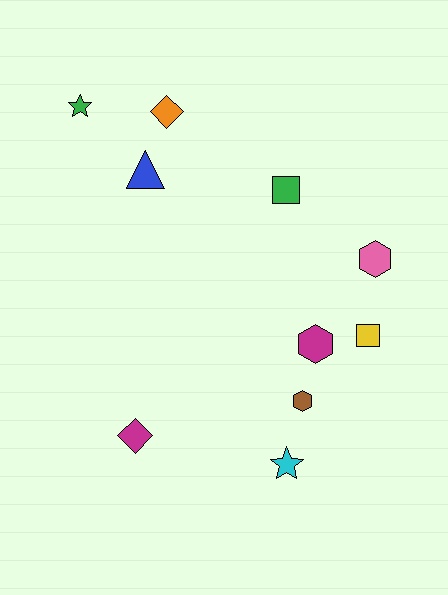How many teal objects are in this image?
There are no teal objects.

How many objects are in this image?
There are 10 objects.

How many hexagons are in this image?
There are 3 hexagons.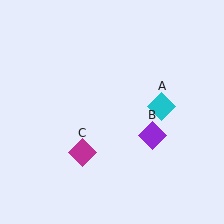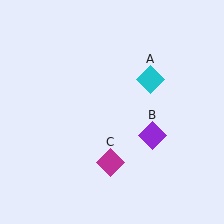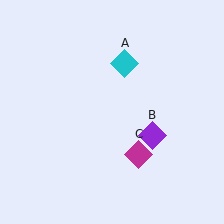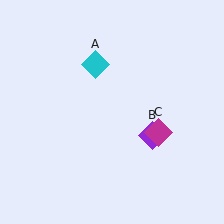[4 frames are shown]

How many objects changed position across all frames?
2 objects changed position: cyan diamond (object A), magenta diamond (object C).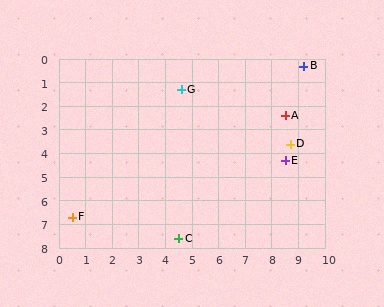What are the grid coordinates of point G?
Point G is at approximately (4.6, 1.3).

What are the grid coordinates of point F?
Point F is at approximately (0.5, 6.7).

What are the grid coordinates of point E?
Point E is at approximately (8.5, 4.3).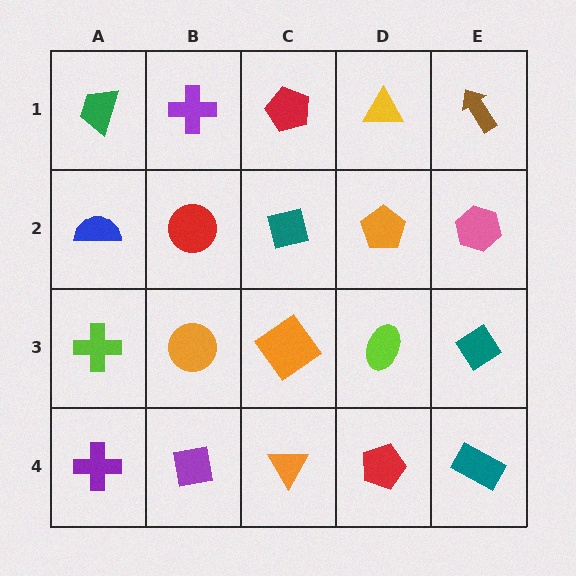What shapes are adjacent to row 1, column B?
A red circle (row 2, column B), a green trapezoid (row 1, column A), a red pentagon (row 1, column C).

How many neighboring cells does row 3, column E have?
3.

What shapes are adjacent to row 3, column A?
A blue semicircle (row 2, column A), a purple cross (row 4, column A), an orange circle (row 3, column B).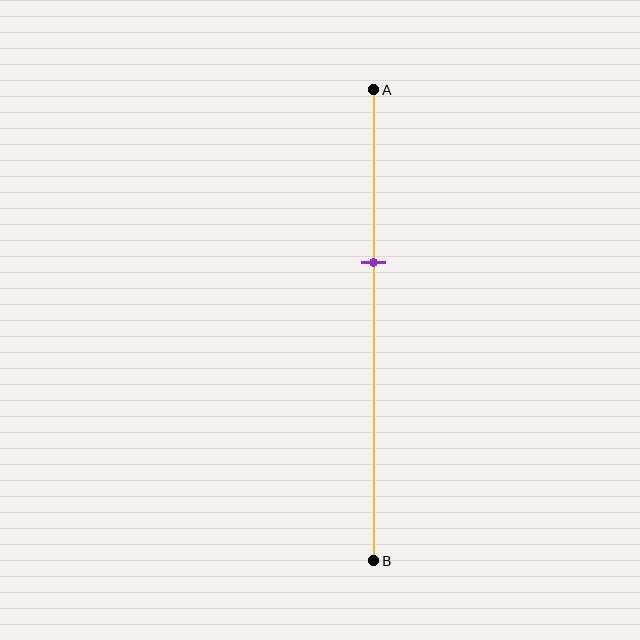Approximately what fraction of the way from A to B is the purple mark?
The purple mark is approximately 35% of the way from A to B.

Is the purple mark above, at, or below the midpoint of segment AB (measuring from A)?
The purple mark is above the midpoint of segment AB.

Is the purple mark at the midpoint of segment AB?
No, the mark is at about 35% from A, not at the 50% midpoint.